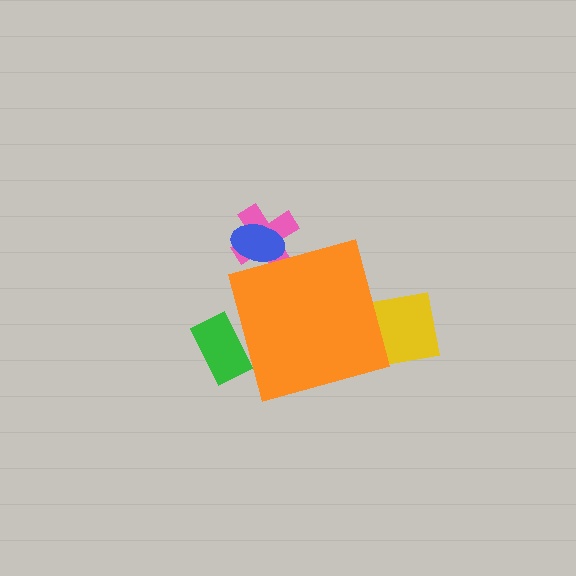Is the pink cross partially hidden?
Yes, the pink cross is partially hidden behind the orange diamond.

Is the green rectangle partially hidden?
Yes, the green rectangle is partially hidden behind the orange diamond.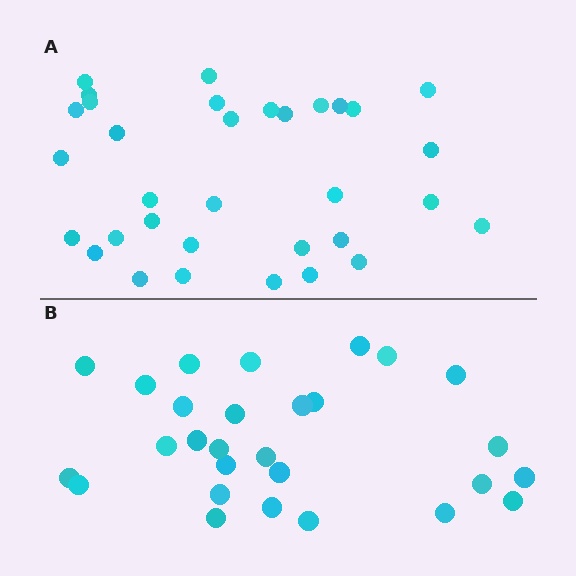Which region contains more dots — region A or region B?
Region A (the top region) has more dots.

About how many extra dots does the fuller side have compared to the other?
Region A has about 5 more dots than region B.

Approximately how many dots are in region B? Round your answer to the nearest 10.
About 30 dots. (The exact count is 28, which rounds to 30.)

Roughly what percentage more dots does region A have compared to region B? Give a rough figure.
About 20% more.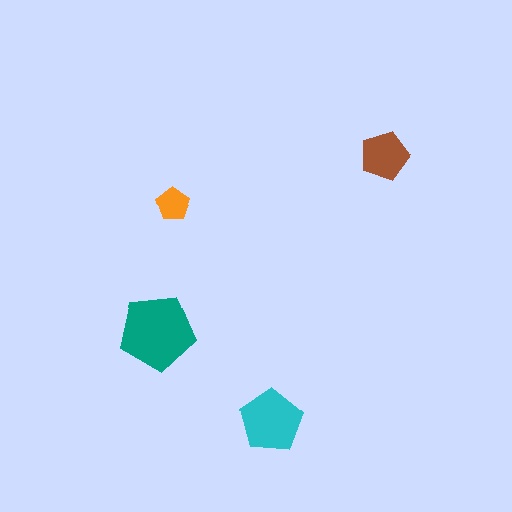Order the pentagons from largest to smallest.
the teal one, the cyan one, the brown one, the orange one.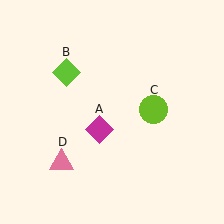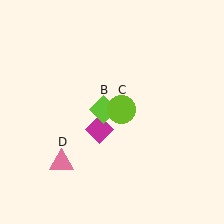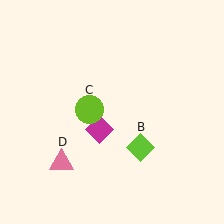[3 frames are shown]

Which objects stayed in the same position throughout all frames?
Magenta diamond (object A) and pink triangle (object D) remained stationary.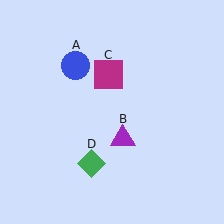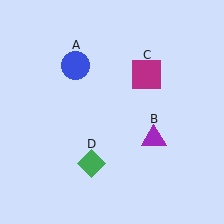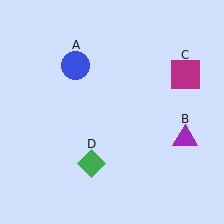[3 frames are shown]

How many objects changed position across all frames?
2 objects changed position: purple triangle (object B), magenta square (object C).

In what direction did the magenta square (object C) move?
The magenta square (object C) moved right.